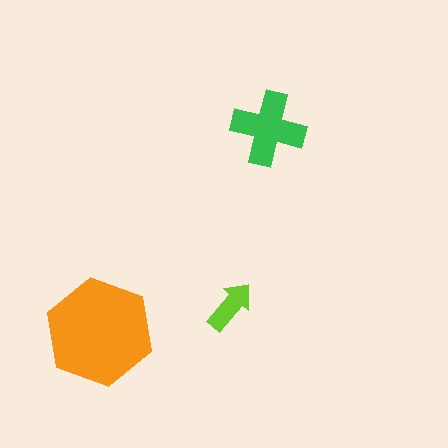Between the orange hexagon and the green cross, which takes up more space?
The orange hexagon.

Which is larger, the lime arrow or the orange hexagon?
The orange hexagon.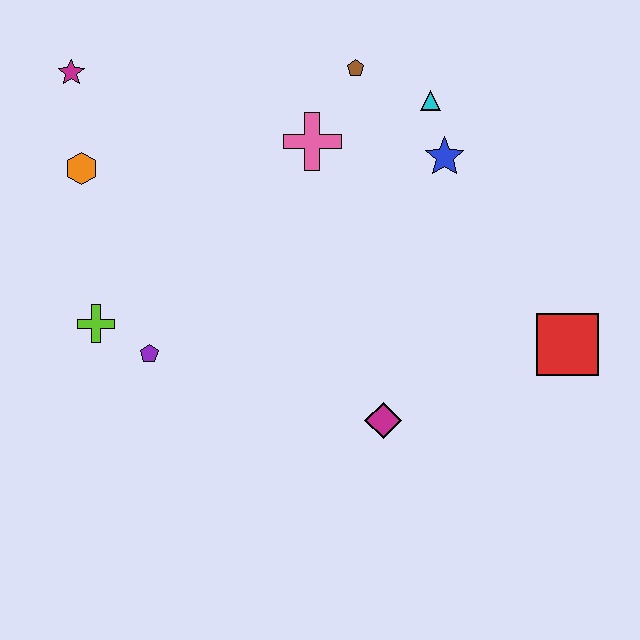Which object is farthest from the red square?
The magenta star is farthest from the red square.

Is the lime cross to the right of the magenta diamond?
No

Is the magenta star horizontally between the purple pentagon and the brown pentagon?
No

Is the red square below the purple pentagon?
No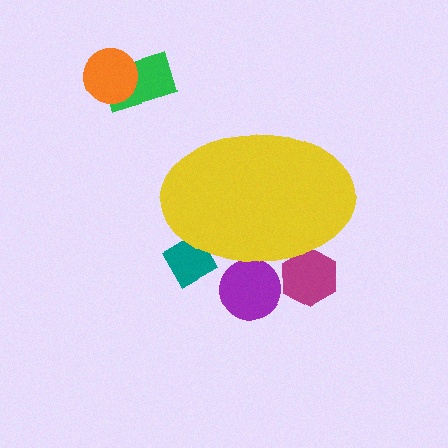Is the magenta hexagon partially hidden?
Yes, the magenta hexagon is partially hidden behind the yellow ellipse.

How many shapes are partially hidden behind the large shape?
3 shapes are partially hidden.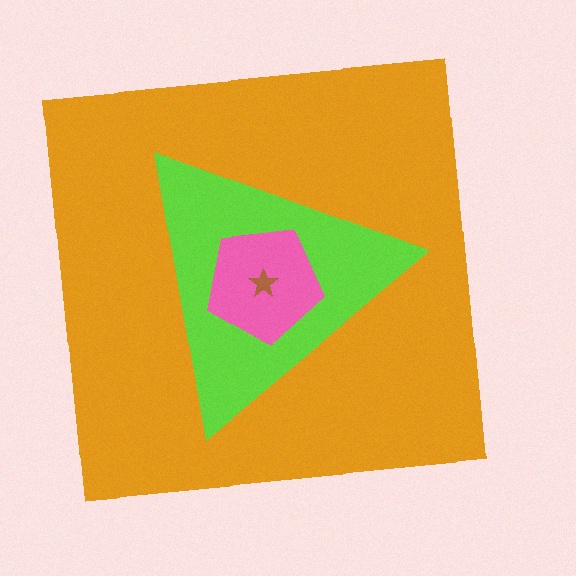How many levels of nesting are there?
4.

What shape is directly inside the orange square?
The lime triangle.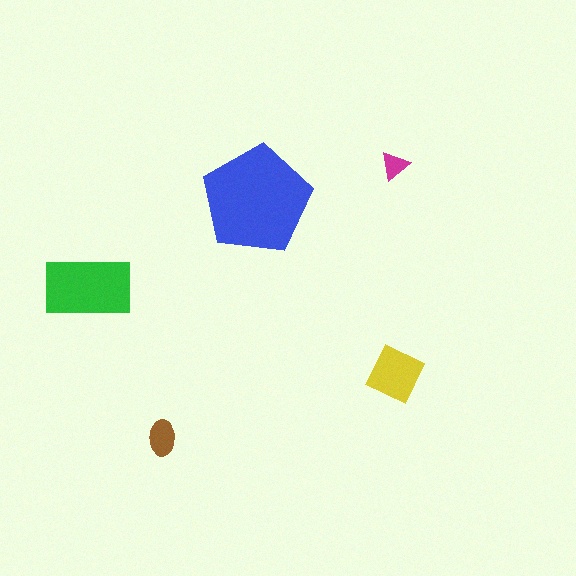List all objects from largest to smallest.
The blue pentagon, the green rectangle, the yellow square, the brown ellipse, the magenta triangle.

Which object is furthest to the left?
The green rectangle is leftmost.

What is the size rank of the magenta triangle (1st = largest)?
5th.